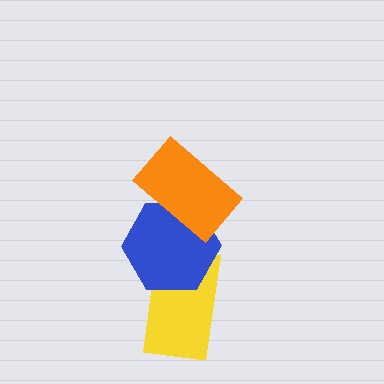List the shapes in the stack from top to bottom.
From top to bottom: the orange rectangle, the blue hexagon, the yellow rectangle.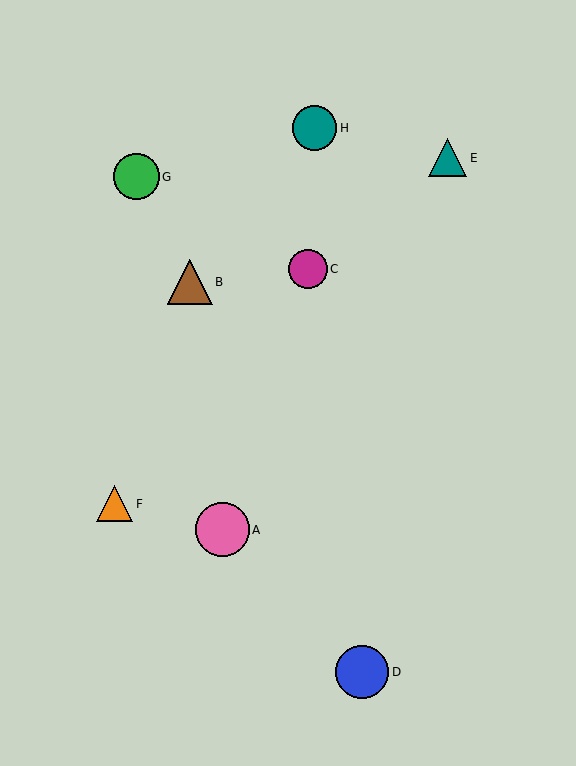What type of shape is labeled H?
Shape H is a teal circle.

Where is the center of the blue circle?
The center of the blue circle is at (362, 672).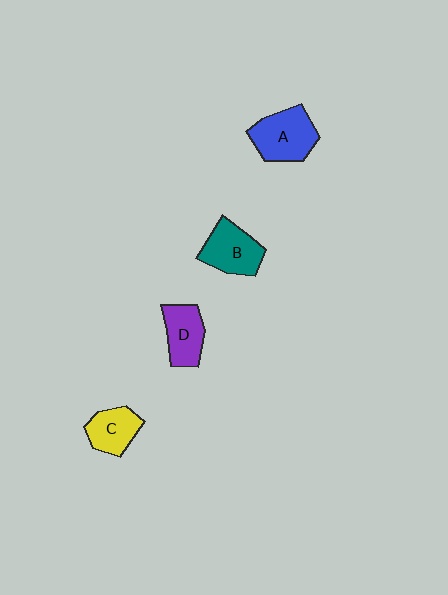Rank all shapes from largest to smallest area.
From largest to smallest: A (blue), B (teal), D (purple), C (yellow).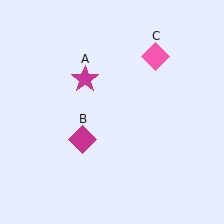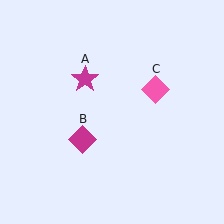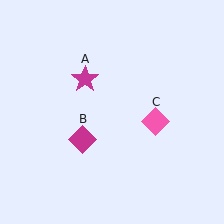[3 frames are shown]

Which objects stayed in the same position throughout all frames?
Magenta star (object A) and magenta diamond (object B) remained stationary.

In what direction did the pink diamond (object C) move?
The pink diamond (object C) moved down.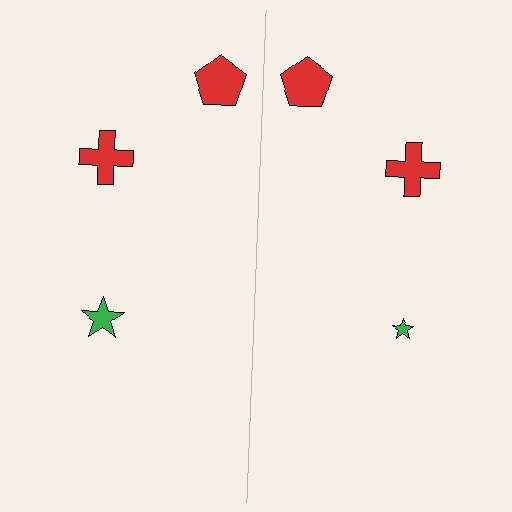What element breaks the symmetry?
The green star on the right side has a different size than its mirror counterpart.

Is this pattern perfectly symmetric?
No, the pattern is not perfectly symmetric. The green star on the right side has a different size than its mirror counterpart.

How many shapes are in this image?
There are 6 shapes in this image.